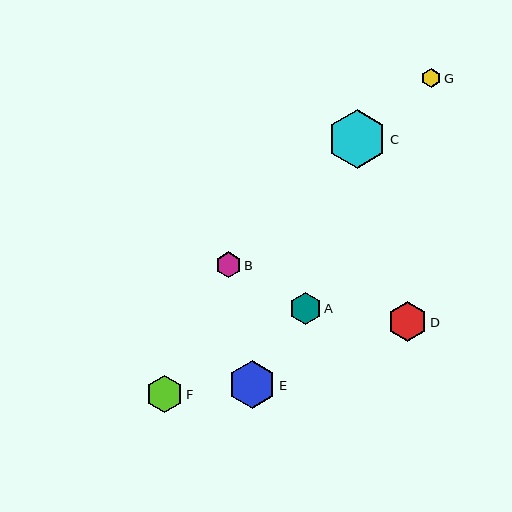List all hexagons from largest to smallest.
From largest to smallest: C, E, D, F, A, B, G.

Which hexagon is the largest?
Hexagon C is the largest with a size of approximately 59 pixels.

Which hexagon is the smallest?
Hexagon G is the smallest with a size of approximately 19 pixels.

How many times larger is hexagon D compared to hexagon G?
Hexagon D is approximately 2.1 times the size of hexagon G.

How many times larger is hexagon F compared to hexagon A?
Hexagon F is approximately 1.2 times the size of hexagon A.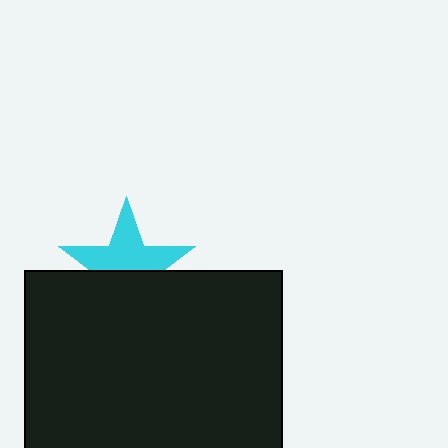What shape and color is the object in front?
The object in front is a black rectangle.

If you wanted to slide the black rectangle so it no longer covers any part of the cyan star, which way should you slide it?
Slide it down — that is the most direct way to separate the two shapes.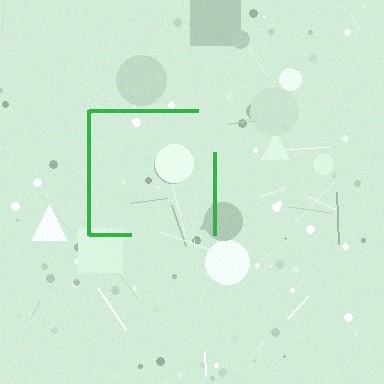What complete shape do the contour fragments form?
The contour fragments form a square.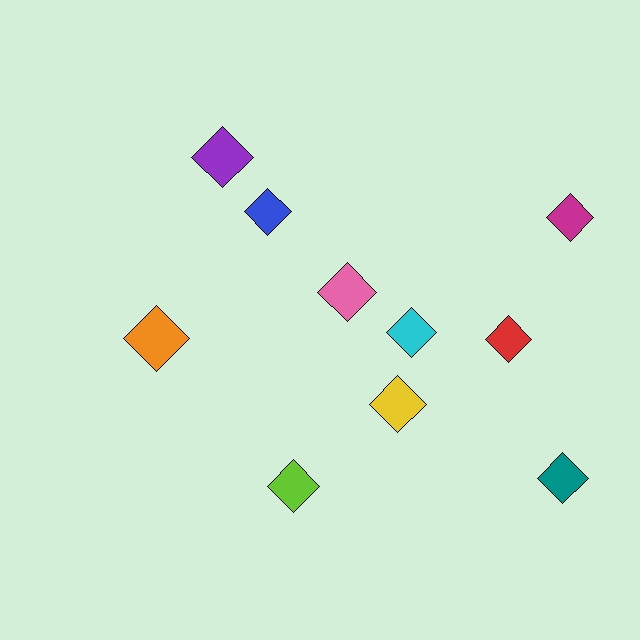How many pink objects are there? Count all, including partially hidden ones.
There is 1 pink object.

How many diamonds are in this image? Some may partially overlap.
There are 10 diamonds.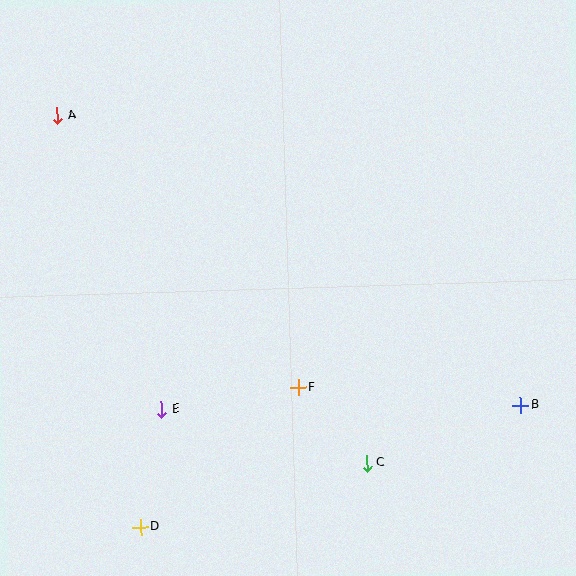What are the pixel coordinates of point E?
Point E is at (161, 409).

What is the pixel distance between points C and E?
The distance between C and E is 212 pixels.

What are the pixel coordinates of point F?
Point F is at (298, 388).